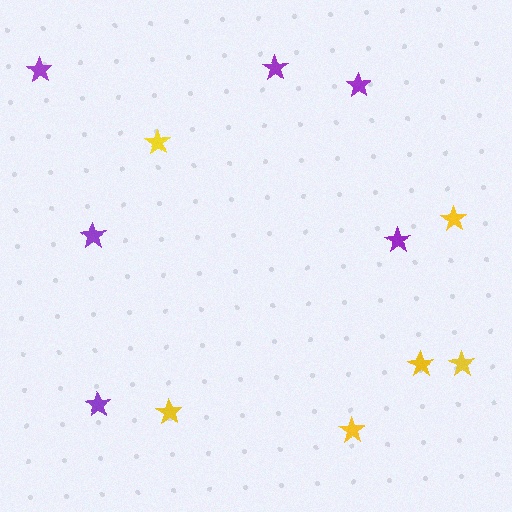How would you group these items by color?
There are 2 groups: one group of yellow stars (6) and one group of purple stars (6).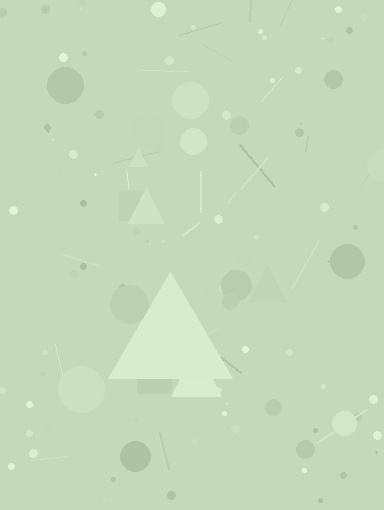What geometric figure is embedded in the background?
A triangle is embedded in the background.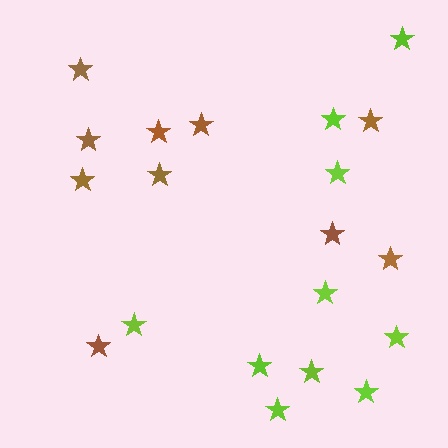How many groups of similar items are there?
There are 2 groups: one group of brown stars (10) and one group of lime stars (10).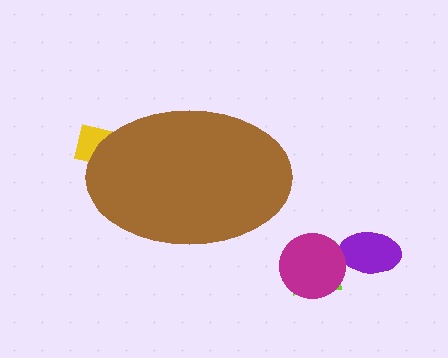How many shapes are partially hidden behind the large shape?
1 shape is partially hidden.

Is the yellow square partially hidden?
Yes, the yellow square is partially hidden behind the brown ellipse.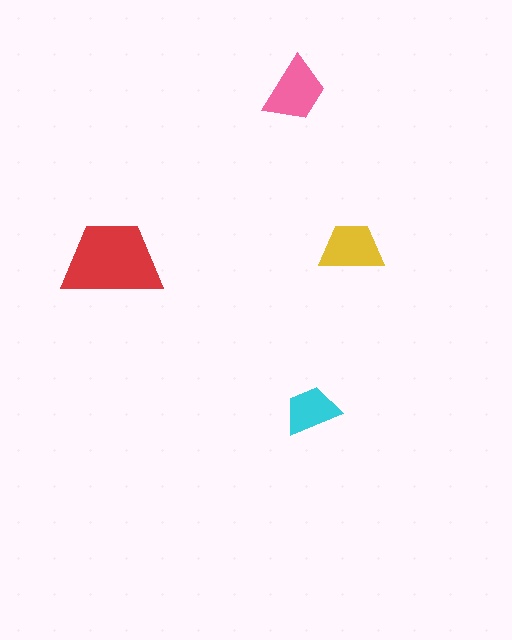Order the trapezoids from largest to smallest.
the red one, the pink one, the yellow one, the cyan one.